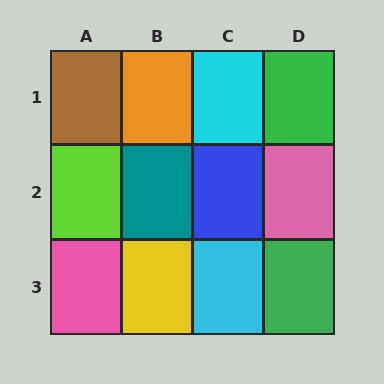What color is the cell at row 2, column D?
Pink.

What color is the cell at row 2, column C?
Blue.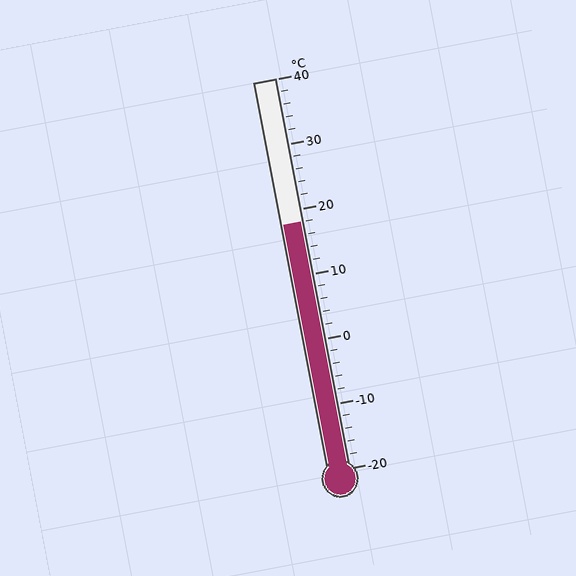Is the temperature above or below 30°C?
The temperature is below 30°C.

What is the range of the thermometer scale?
The thermometer scale ranges from -20°C to 40°C.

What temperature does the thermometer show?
The thermometer shows approximately 18°C.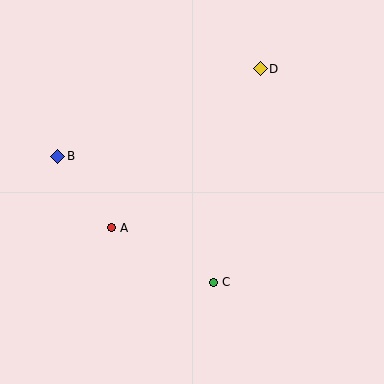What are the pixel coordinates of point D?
Point D is at (260, 69).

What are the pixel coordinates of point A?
Point A is at (111, 228).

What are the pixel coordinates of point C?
Point C is at (213, 282).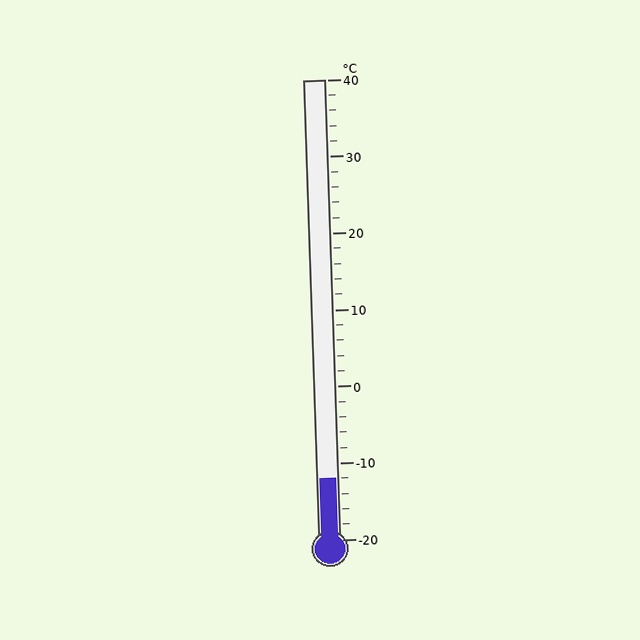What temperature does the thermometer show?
The thermometer shows approximately -12°C.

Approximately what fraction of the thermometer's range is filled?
The thermometer is filled to approximately 15% of its range.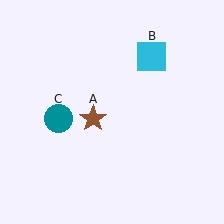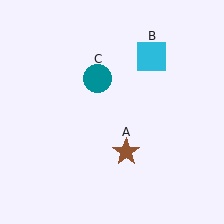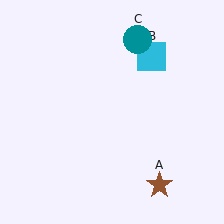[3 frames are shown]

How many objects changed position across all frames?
2 objects changed position: brown star (object A), teal circle (object C).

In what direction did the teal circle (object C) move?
The teal circle (object C) moved up and to the right.